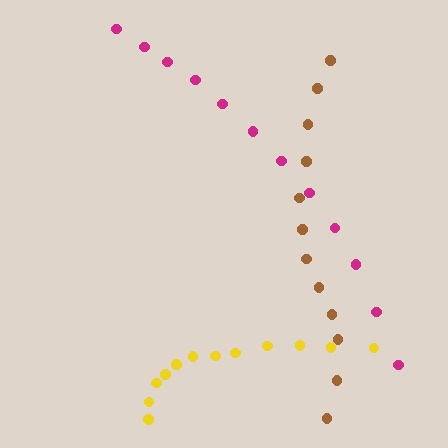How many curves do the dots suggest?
There are 3 distinct paths.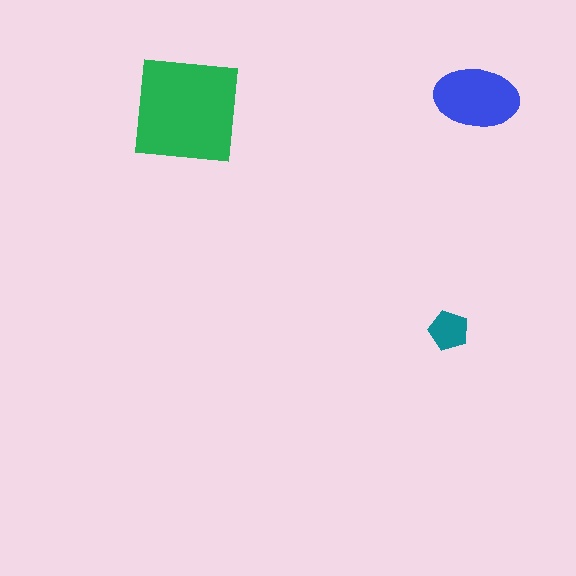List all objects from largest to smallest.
The green square, the blue ellipse, the teal pentagon.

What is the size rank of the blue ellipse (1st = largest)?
2nd.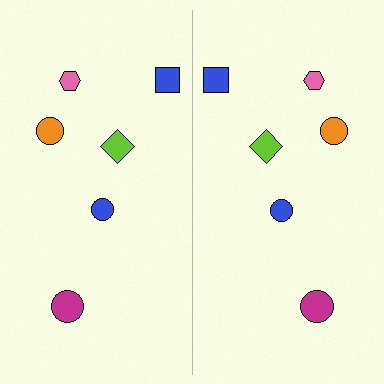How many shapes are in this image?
There are 12 shapes in this image.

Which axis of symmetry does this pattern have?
The pattern has a vertical axis of symmetry running through the center of the image.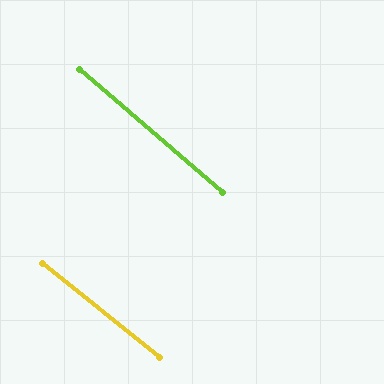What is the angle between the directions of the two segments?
Approximately 2 degrees.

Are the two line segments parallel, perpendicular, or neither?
Parallel — their directions differ by only 1.6°.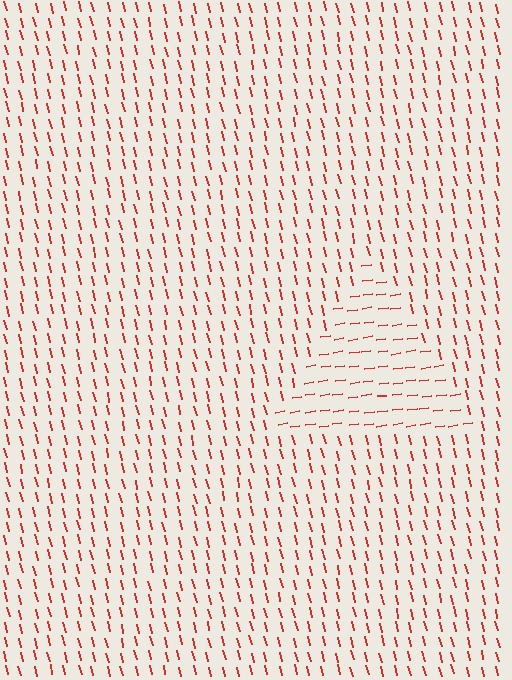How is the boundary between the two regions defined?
The boundary is defined purely by a change in line orientation (approximately 84 degrees difference). All lines are the same color and thickness.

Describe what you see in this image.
The image is filled with small red line segments. A triangle region in the image has lines oriented differently from the surrounding lines, creating a visible texture boundary.